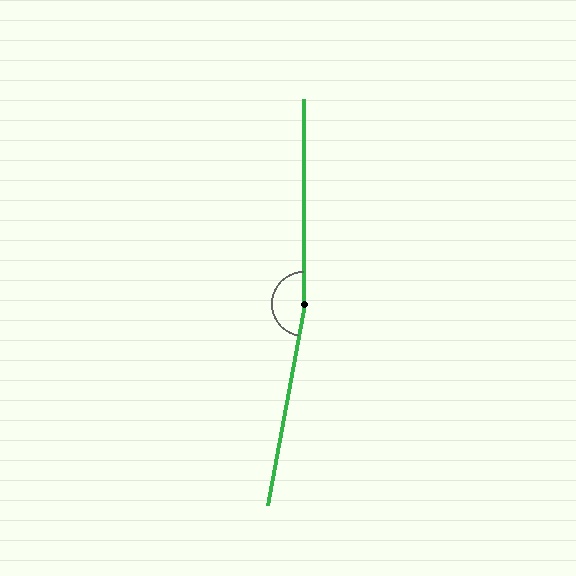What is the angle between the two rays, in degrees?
Approximately 170 degrees.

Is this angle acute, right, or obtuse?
It is obtuse.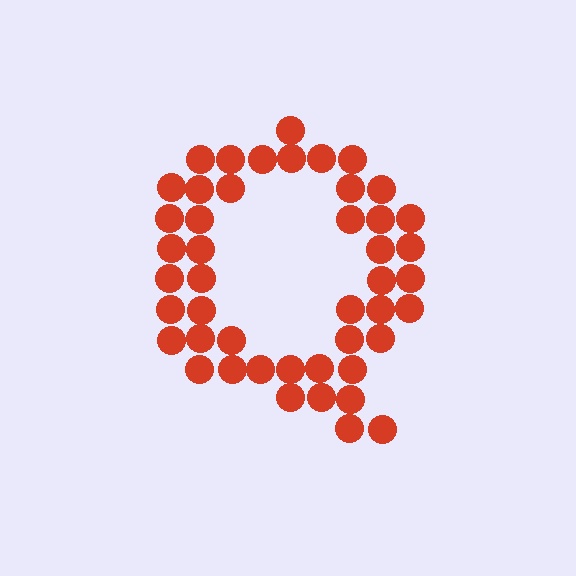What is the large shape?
The large shape is the letter Q.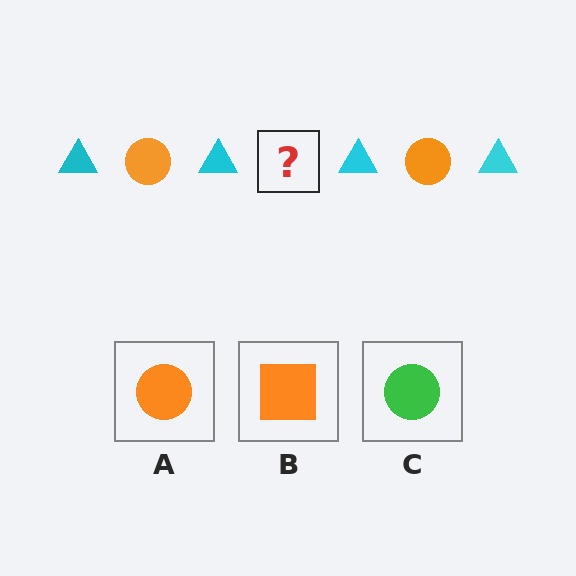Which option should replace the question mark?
Option A.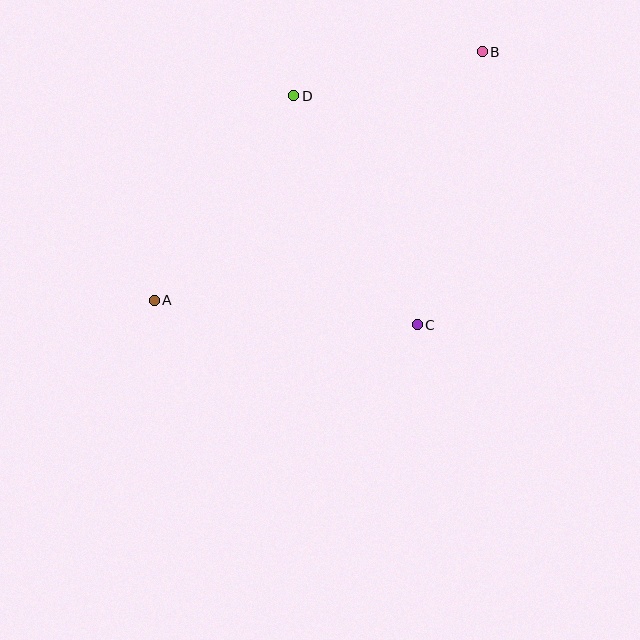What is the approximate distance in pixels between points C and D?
The distance between C and D is approximately 260 pixels.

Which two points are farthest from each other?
Points A and B are farthest from each other.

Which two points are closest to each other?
Points B and D are closest to each other.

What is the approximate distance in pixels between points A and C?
The distance between A and C is approximately 264 pixels.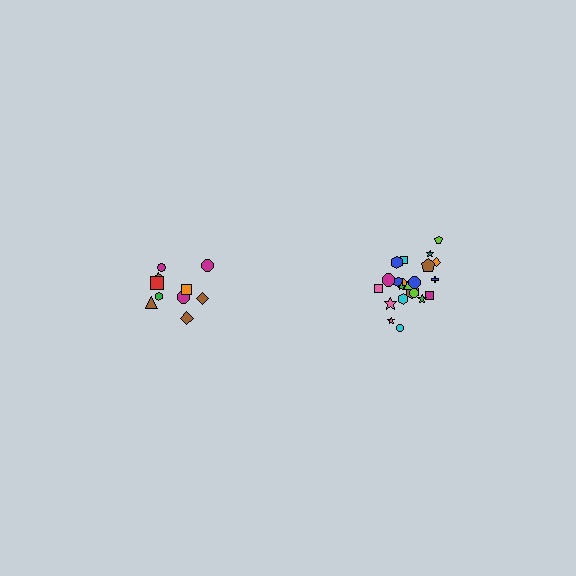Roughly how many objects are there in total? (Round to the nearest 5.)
Roughly 30 objects in total.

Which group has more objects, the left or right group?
The right group.